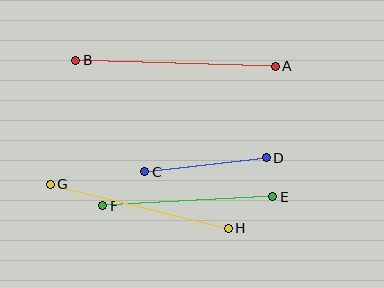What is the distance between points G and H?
The distance is approximately 184 pixels.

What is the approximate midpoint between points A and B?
The midpoint is at approximately (175, 63) pixels.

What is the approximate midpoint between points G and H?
The midpoint is at approximately (139, 206) pixels.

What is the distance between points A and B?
The distance is approximately 200 pixels.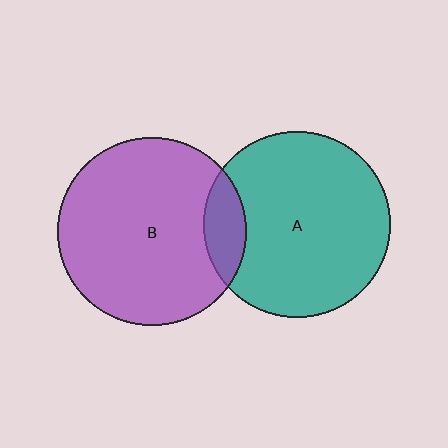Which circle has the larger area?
Circle B (purple).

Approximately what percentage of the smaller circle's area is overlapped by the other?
Approximately 15%.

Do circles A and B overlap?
Yes.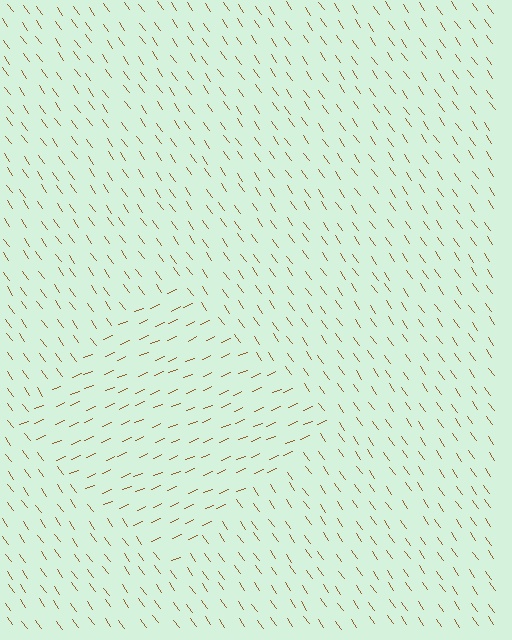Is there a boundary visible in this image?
Yes, there is a texture boundary formed by a change in line orientation.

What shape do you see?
I see a diamond.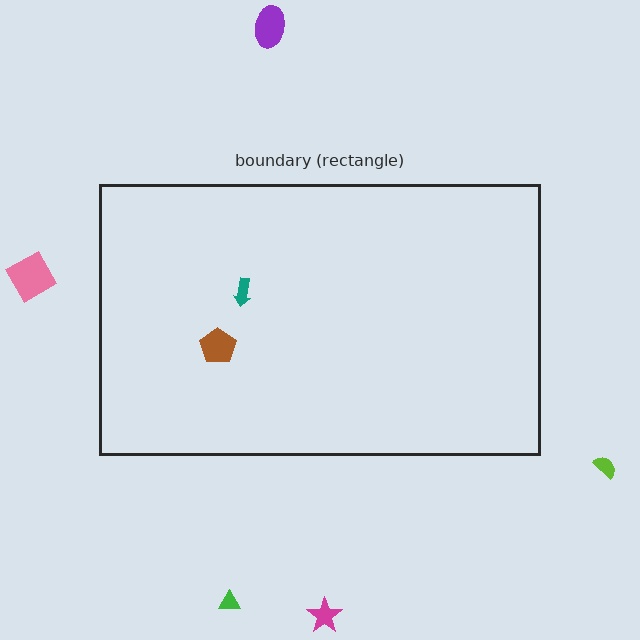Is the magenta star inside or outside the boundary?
Outside.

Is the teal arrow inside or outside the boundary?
Inside.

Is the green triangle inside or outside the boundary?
Outside.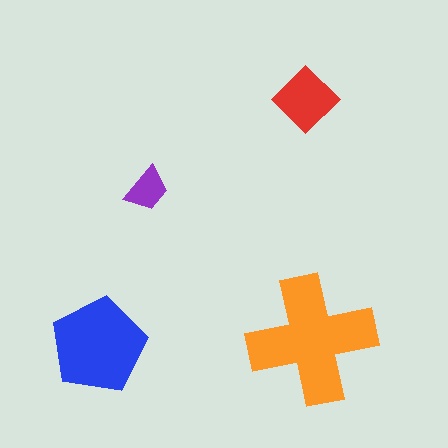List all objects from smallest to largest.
The purple trapezoid, the red diamond, the blue pentagon, the orange cross.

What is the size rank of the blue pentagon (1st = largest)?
2nd.